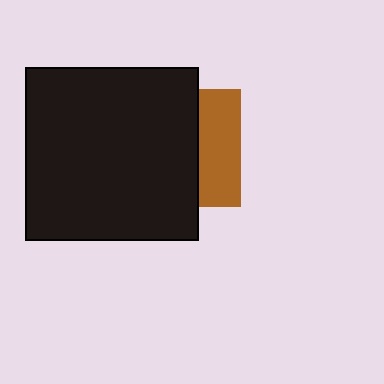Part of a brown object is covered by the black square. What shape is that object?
It is a square.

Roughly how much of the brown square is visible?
A small part of it is visible (roughly 36%).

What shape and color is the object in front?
The object in front is a black square.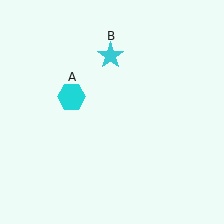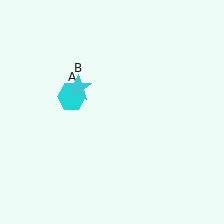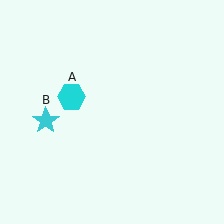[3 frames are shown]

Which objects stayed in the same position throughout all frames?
Cyan hexagon (object A) remained stationary.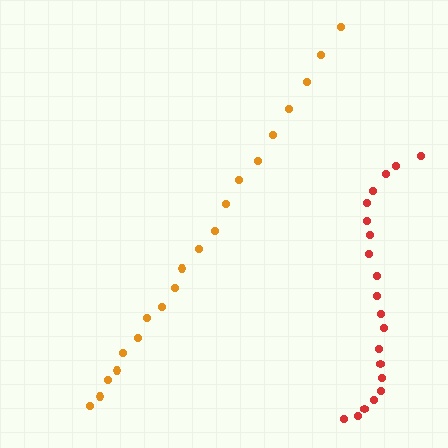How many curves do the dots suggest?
There are 2 distinct paths.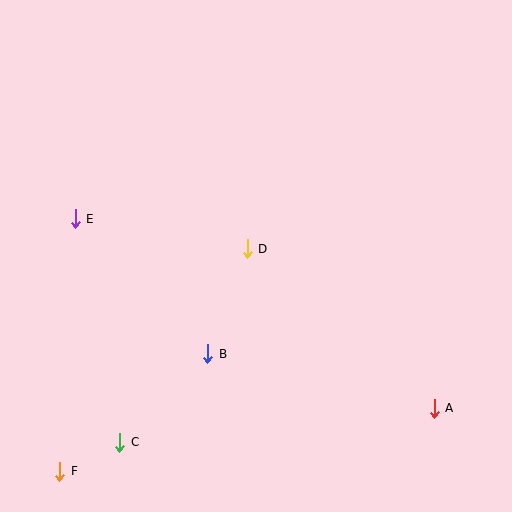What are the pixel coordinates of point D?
Point D is at (247, 249).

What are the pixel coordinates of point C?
Point C is at (120, 442).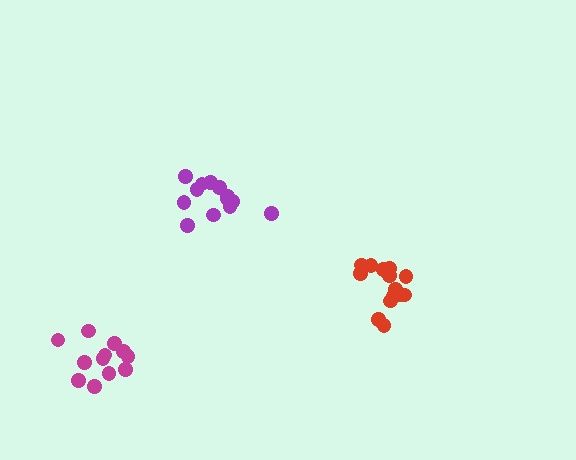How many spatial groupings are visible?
There are 3 spatial groupings.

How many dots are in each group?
Group 1: 14 dots, Group 2: 14 dots, Group 3: 12 dots (40 total).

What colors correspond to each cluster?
The clusters are colored: purple, red, magenta.